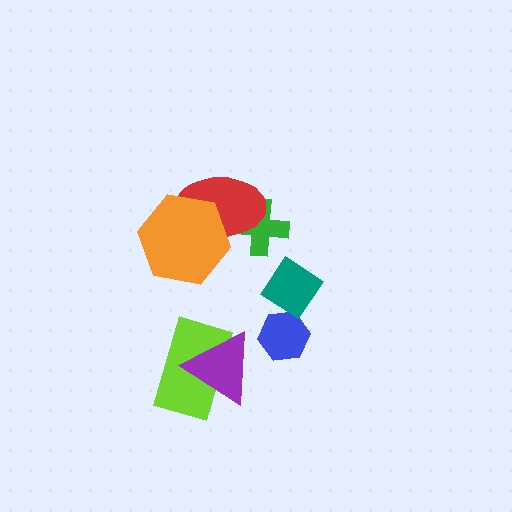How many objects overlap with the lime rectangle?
1 object overlaps with the lime rectangle.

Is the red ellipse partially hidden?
Yes, it is partially covered by another shape.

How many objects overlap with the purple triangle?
1 object overlaps with the purple triangle.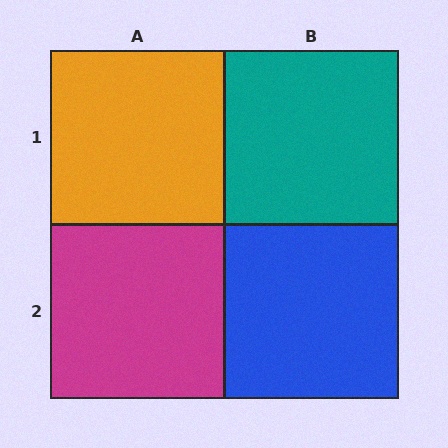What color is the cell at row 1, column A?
Orange.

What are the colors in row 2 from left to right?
Magenta, blue.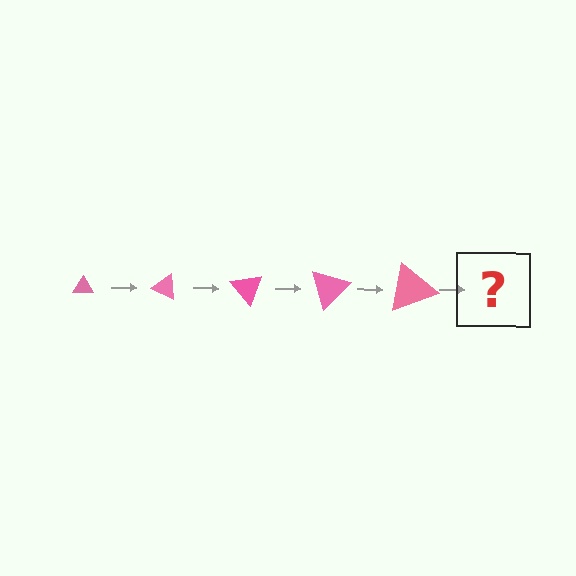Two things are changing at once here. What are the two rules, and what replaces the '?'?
The two rules are that the triangle grows larger each step and it rotates 25 degrees each step. The '?' should be a triangle, larger than the previous one and rotated 125 degrees from the start.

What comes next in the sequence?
The next element should be a triangle, larger than the previous one and rotated 125 degrees from the start.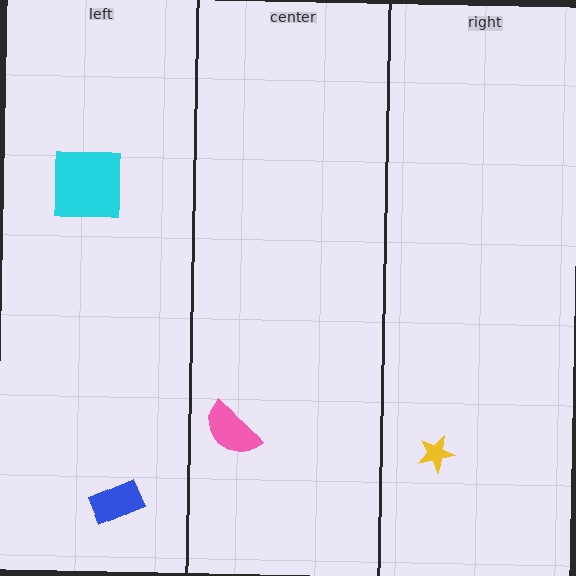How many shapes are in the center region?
1.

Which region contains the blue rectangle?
The left region.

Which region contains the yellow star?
The right region.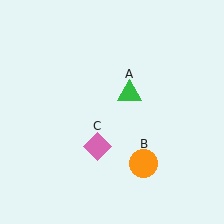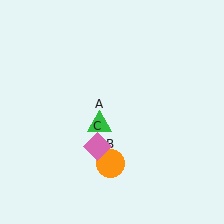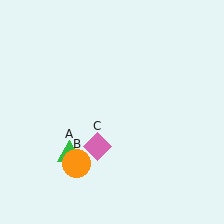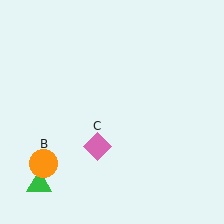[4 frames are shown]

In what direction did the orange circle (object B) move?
The orange circle (object B) moved left.